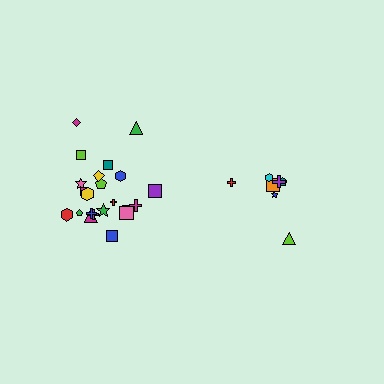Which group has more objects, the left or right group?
The left group.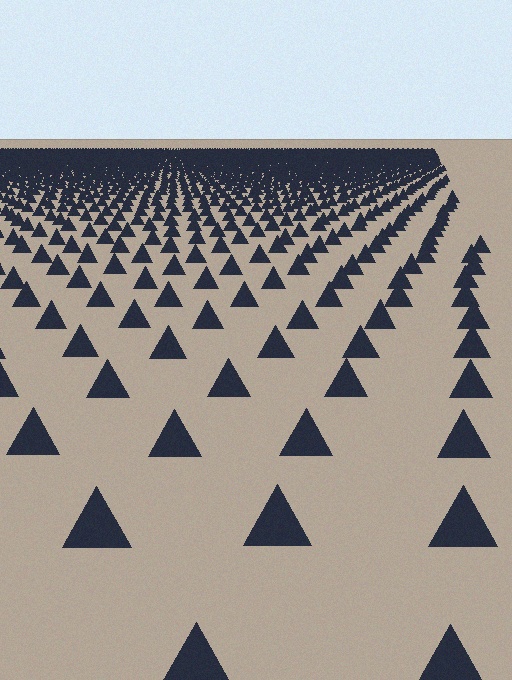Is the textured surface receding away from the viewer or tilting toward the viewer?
The surface is receding away from the viewer. Texture elements get smaller and denser toward the top.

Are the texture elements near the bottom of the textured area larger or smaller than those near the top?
Larger. Near the bottom, elements are closer to the viewer and appear at a bigger on-screen size.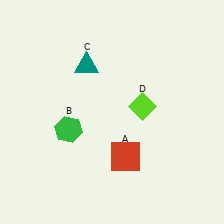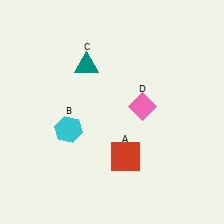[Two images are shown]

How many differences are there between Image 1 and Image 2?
There are 2 differences between the two images.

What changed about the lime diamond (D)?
In Image 1, D is lime. In Image 2, it changed to pink.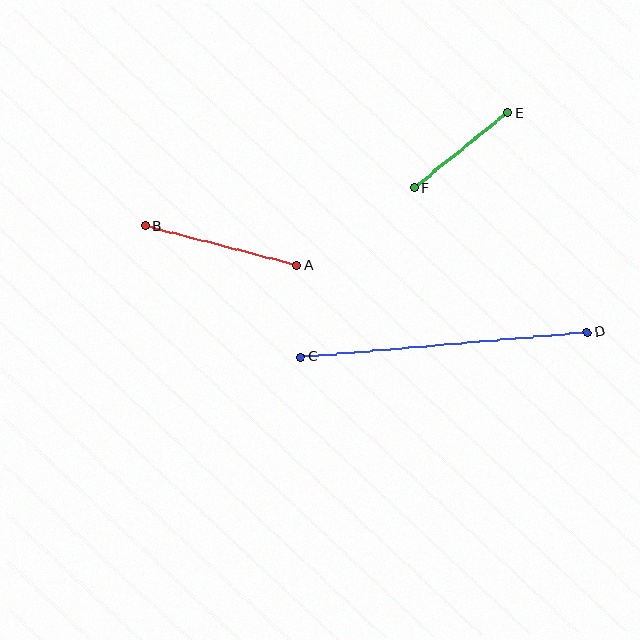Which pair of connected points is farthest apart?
Points C and D are farthest apart.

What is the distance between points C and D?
The distance is approximately 288 pixels.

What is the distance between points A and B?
The distance is approximately 157 pixels.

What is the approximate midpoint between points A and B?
The midpoint is at approximately (221, 246) pixels.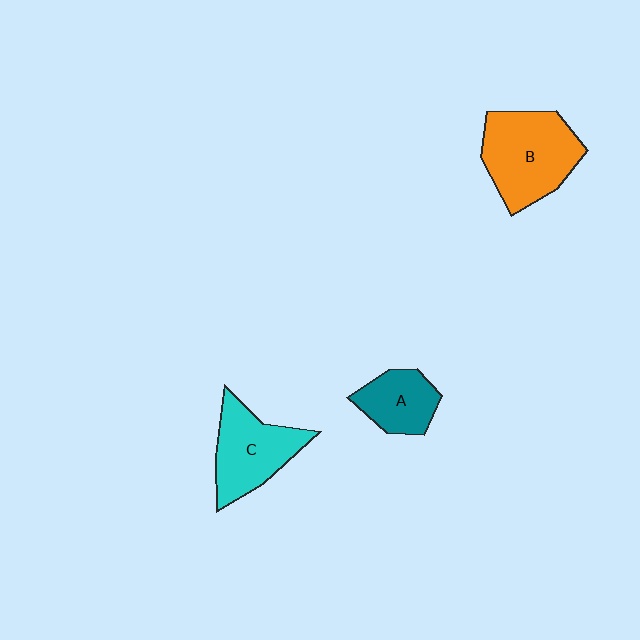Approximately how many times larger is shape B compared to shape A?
Approximately 1.8 times.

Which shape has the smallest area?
Shape A (teal).